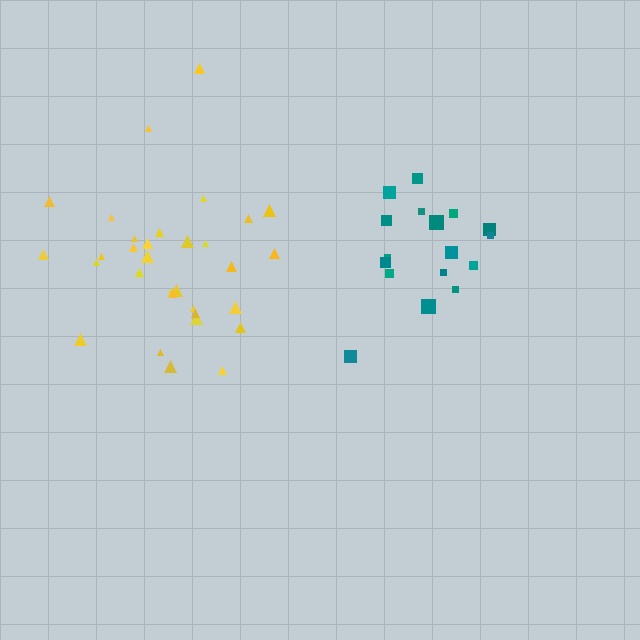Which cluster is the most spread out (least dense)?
Yellow.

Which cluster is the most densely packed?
Teal.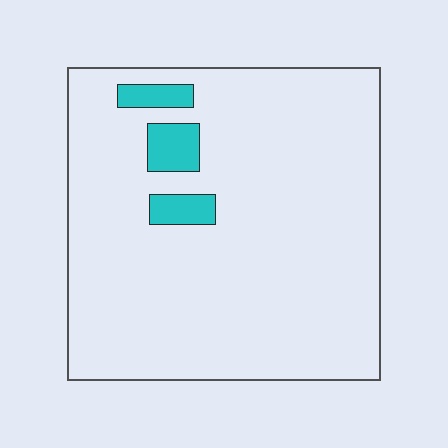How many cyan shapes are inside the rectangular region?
3.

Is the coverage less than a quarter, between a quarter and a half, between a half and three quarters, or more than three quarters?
Less than a quarter.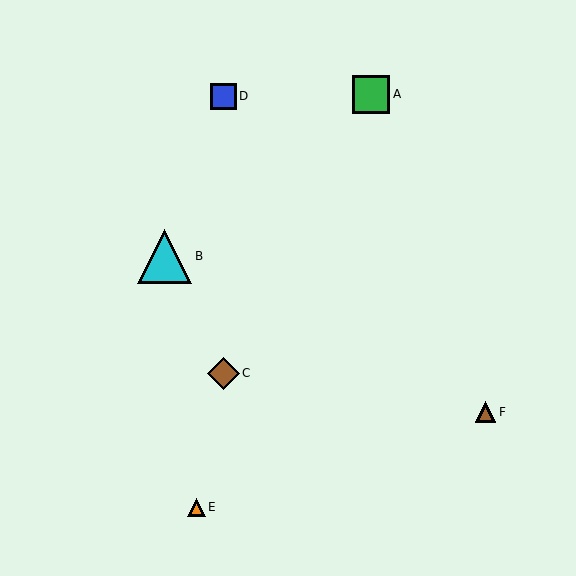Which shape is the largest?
The cyan triangle (labeled B) is the largest.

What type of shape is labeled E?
Shape E is an orange triangle.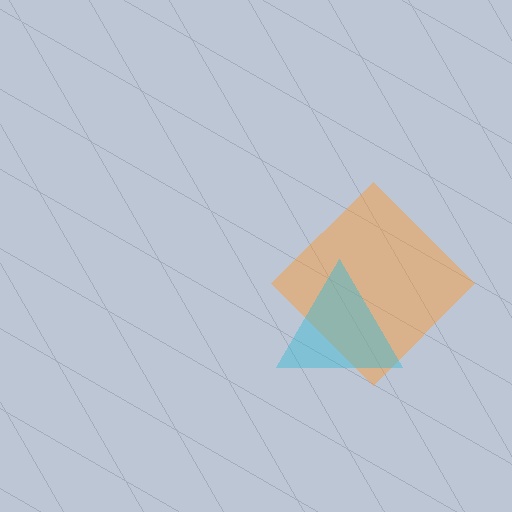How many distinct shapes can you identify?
There are 2 distinct shapes: an orange diamond, a cyan triangle.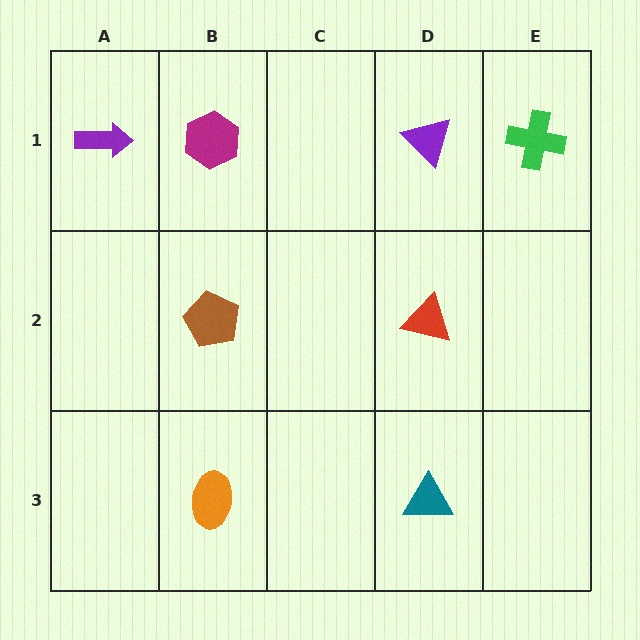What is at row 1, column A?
A purple arrow.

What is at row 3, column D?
A teal triangle.